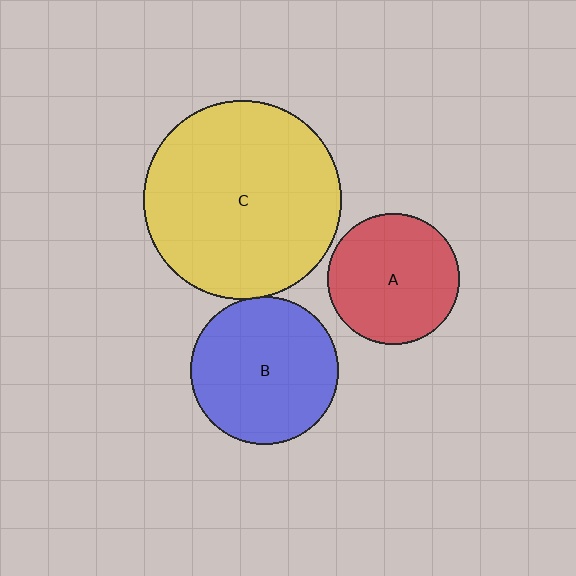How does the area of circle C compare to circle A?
Approximately 2.3 times.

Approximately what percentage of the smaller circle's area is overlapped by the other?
Approximately 5%.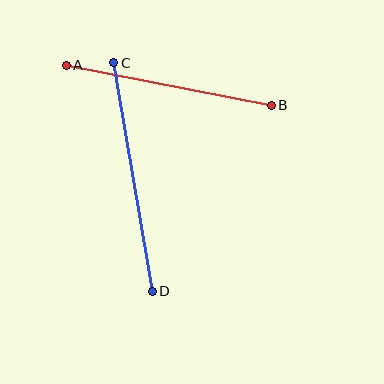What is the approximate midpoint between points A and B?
The midpoint is at approximately (169, 85) pixels.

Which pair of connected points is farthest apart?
Points C and D are farthest apart.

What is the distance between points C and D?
The distance is approximately 231 pixels.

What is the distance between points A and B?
The distance is approximately 209 pixels.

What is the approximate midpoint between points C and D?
The midpoint is at approximately (133, 177) pixels.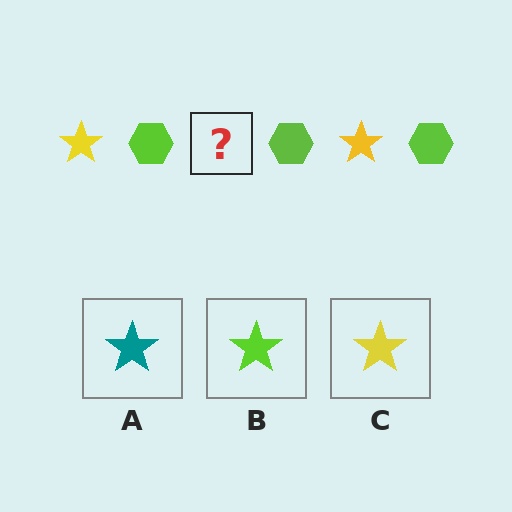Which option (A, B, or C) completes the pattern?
C.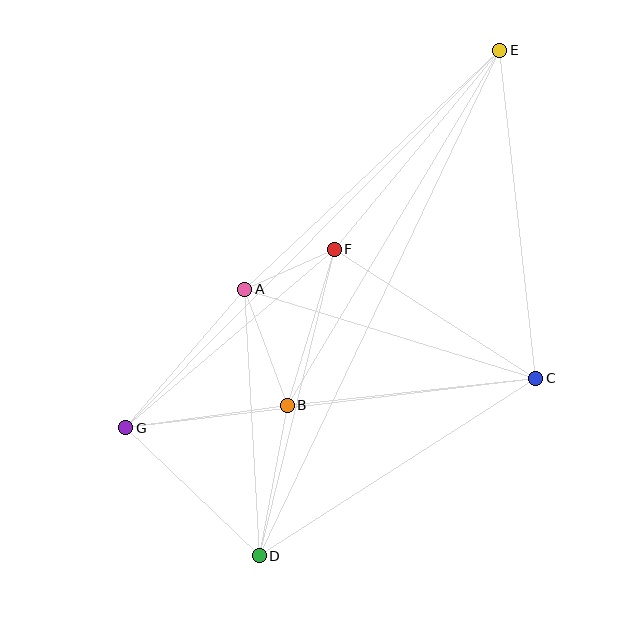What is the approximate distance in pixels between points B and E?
The distance between B and E is approximately 414 pixels.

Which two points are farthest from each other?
Points D and E are farthest from each other.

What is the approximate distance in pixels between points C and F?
The distance between C and F is approximately 239 pixels.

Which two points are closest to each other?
Points A and F are closest to each other.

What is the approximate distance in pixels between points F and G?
The distance between F and G is approximately 275 pixels.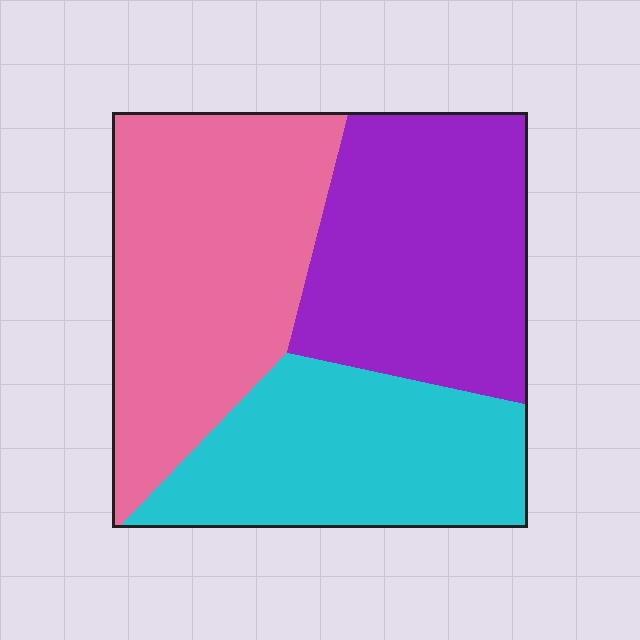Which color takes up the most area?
Pink, at roughly 40%.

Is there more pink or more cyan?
Pink.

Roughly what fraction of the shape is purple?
Purple takes up between a sixth and a third of the shape.